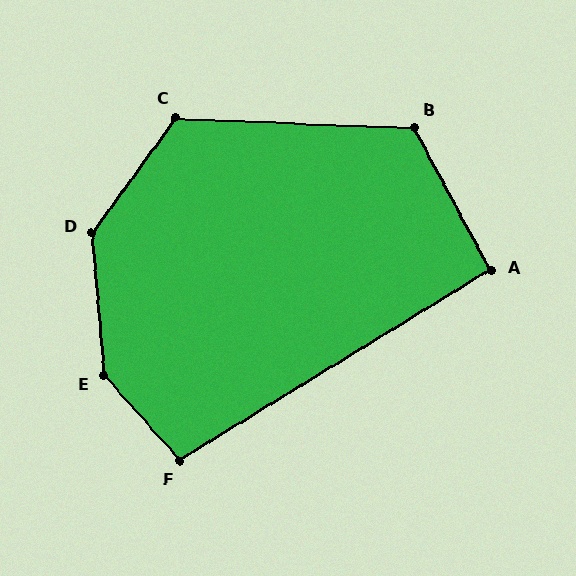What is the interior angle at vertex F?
Approximately 100 degrees (obtuse).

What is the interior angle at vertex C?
Approximately 124 degrees (obtuse).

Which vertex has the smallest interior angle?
A, at approximately 93 degrees.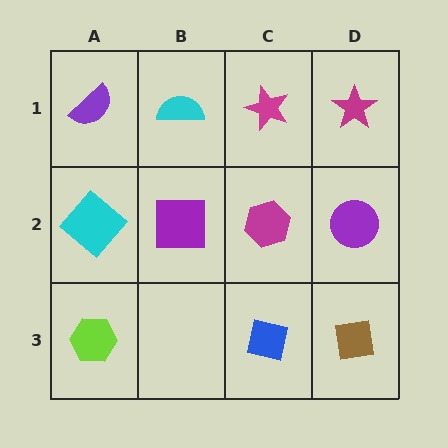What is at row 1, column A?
A purple semicircle.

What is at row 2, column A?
A cyan diamond.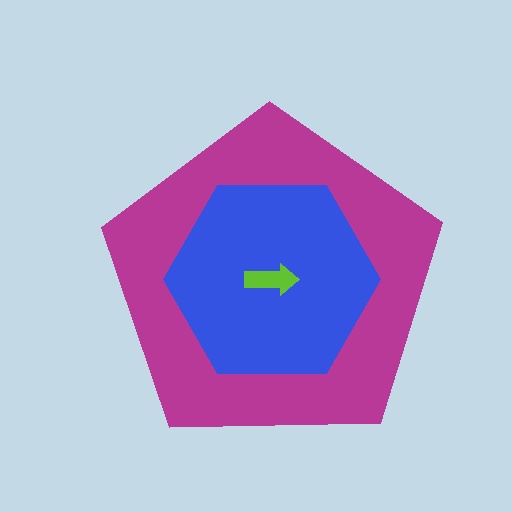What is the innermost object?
The lime arrow.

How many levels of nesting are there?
3.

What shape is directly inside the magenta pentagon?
The blue hexagon.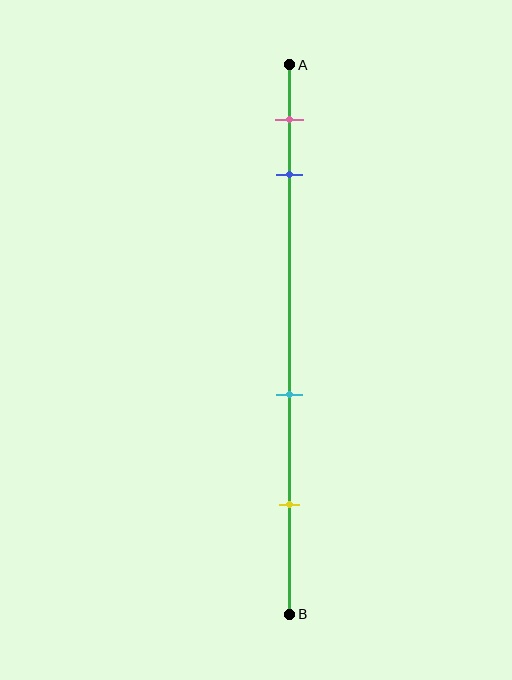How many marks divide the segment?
There are 4 marks dividing the segment.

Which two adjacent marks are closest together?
The pink and blue marks are the closest adjacent pair.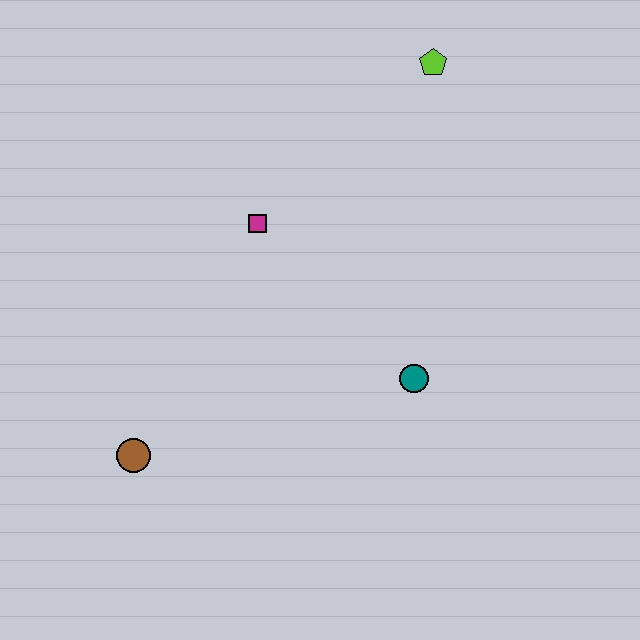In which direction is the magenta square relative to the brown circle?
The magenta square is above the brown circle.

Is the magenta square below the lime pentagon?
Yes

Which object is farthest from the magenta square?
The brown circle is farthest from the magenta square.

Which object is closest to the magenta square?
The teal circle is closest to the magenta square.